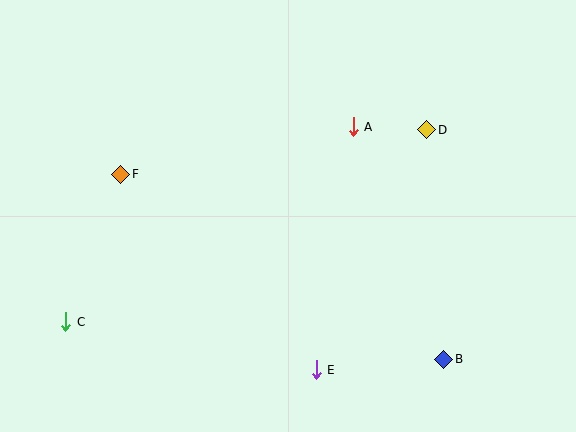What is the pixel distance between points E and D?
The distance between E and D is 264 pixels.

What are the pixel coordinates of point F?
Point F is at (121, 174).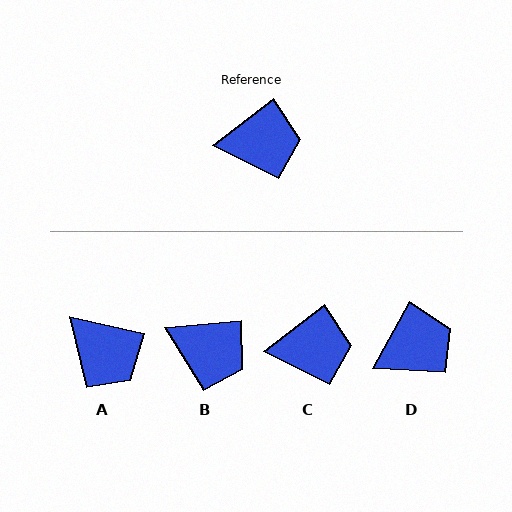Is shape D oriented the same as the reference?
No, it is off by about 24 degrees.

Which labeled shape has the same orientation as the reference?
C.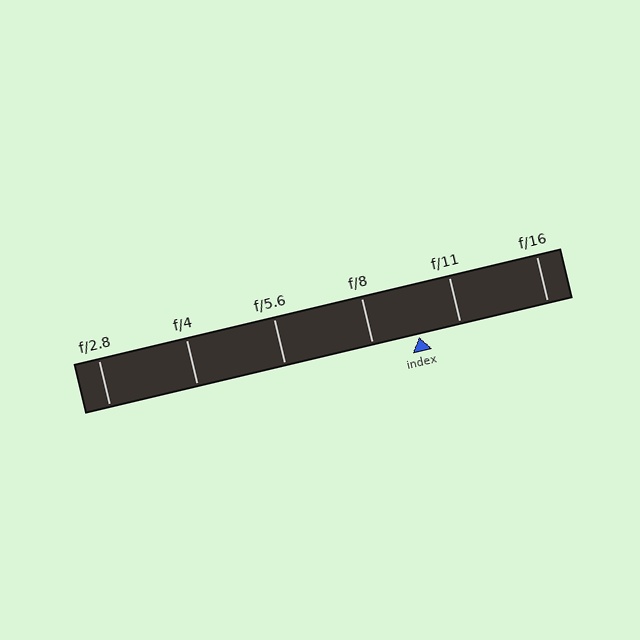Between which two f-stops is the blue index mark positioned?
The index mark is between f/8 and f/11.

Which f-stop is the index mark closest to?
The index mark is closest to f/11.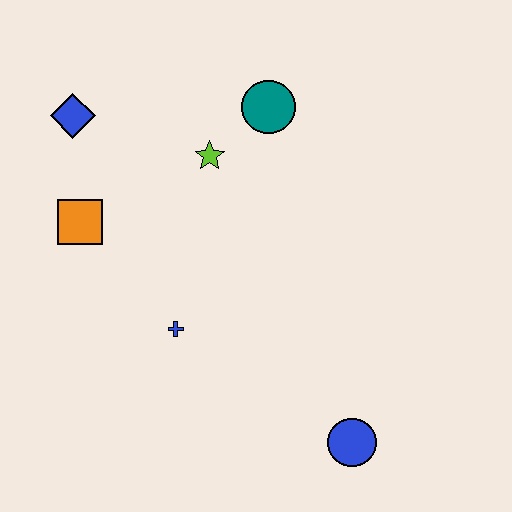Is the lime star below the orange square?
No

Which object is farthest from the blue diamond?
The blue circle is farthest from the blue diamond.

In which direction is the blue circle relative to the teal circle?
The blue circle is below the teal circle.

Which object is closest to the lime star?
The teal circle is closest to the lime star.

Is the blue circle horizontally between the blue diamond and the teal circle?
No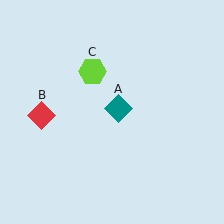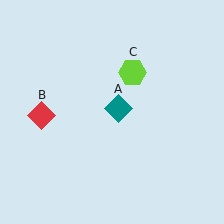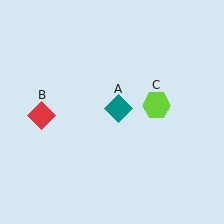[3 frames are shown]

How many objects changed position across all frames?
1 object changed position: lime hexagon (object C).